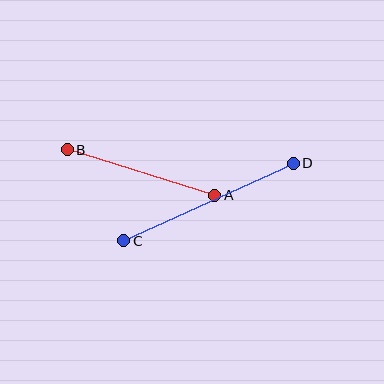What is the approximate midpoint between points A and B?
The midpoint is at approximately (141, 172) pixels.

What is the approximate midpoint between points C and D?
The midpoint is at approximately (209, 202) pixels.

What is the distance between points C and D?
The distance is approximately 186 pixels.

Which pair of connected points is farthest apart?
Points C and D are farthest apart.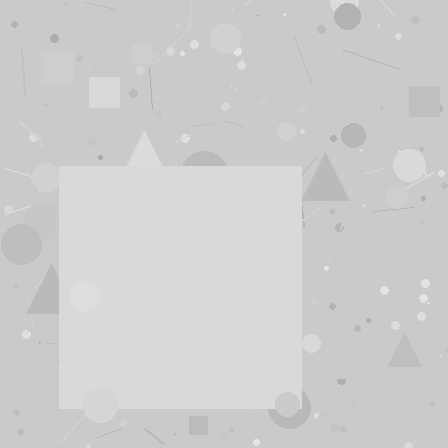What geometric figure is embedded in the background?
A square is embedded in the background.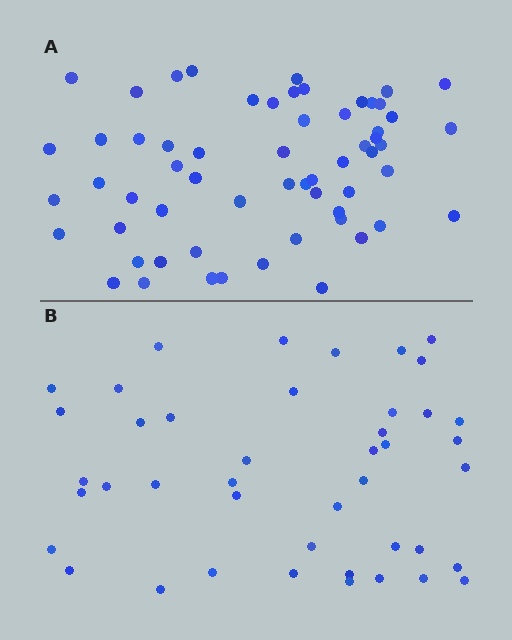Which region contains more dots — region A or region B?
Region A (the top region) has more dots.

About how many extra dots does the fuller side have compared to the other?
Region A has approximately 15 more dots than region B.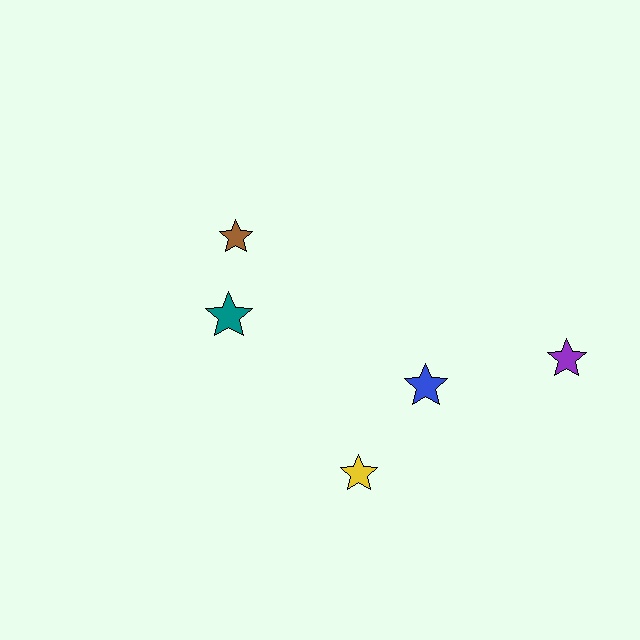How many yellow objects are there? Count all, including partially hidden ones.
There is 1 yellow object.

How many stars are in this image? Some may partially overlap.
There are 5 stars.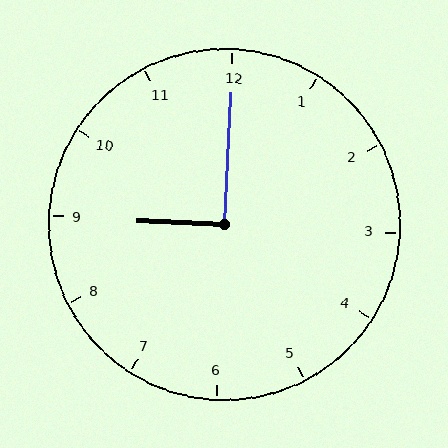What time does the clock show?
9:00.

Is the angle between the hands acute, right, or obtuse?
It is right.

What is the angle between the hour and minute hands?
Approximately 90 degrees.